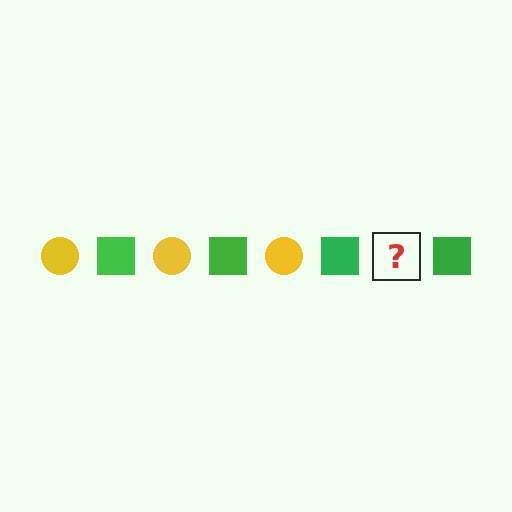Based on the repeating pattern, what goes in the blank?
The blank should be a yellow circle.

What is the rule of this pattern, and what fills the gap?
The rule is that the pattern alternates between yellow circle and green square. The gap should be filled with a yellow circle.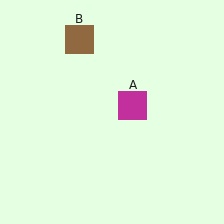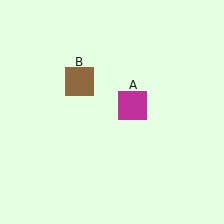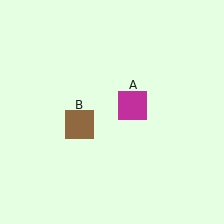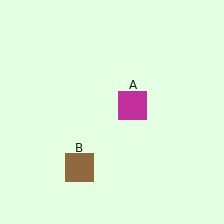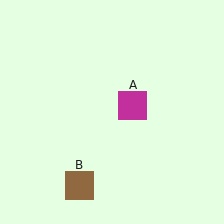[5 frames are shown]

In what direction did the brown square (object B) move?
The brown square (object B) moved down.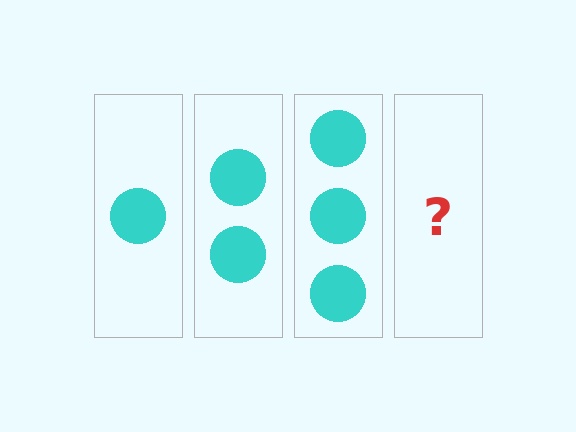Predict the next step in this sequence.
The next step is 4 circles.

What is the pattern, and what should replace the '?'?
The pattern is that each step adds one more circle. The '?' should be 4 circles.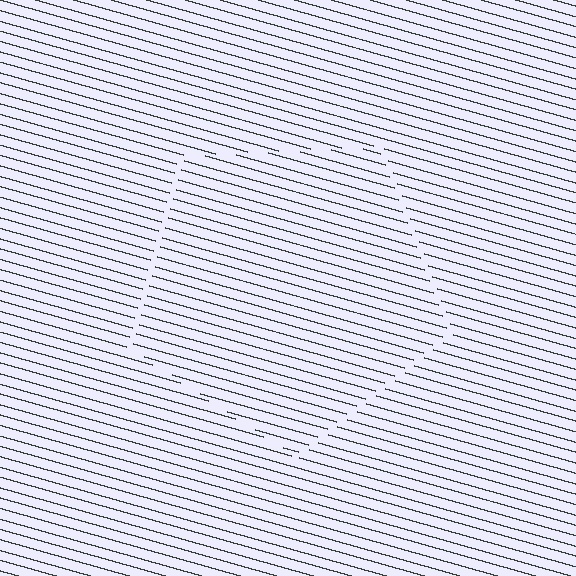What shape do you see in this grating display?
An illusory pentagon. The interior of the shape contains the same grating, shifted by half a period — the contour is defined by the phase discontinuity where line-ends from the inner and outer gratings abut.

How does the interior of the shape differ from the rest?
The interior of the shape contains the same grating, shifted by half a period — the contour is defined by the phase discontinuity where line-ends from the inner and outer gratings abut.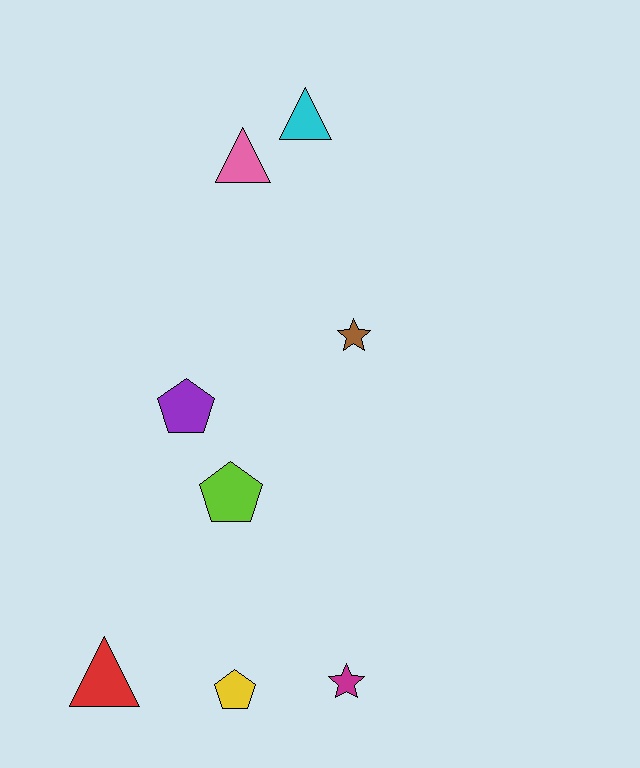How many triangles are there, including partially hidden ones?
There are 3 triangles.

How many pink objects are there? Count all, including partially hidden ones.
There is 1 pink object.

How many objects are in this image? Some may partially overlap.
There are 8 objects.